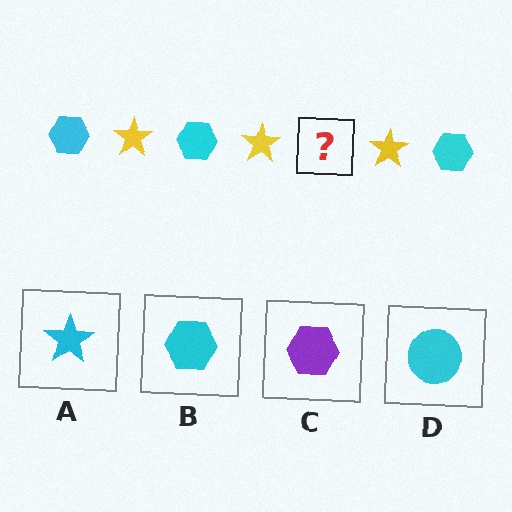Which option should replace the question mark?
Option B.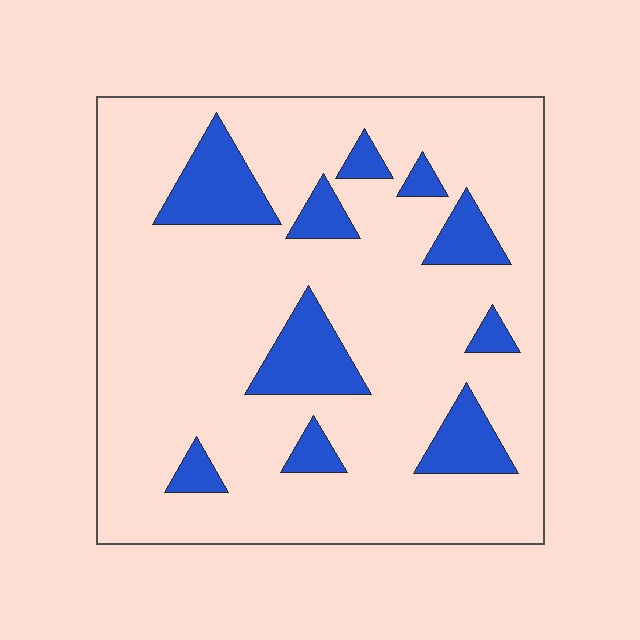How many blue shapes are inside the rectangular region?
10.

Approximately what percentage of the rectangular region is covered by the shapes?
Approximately 15%.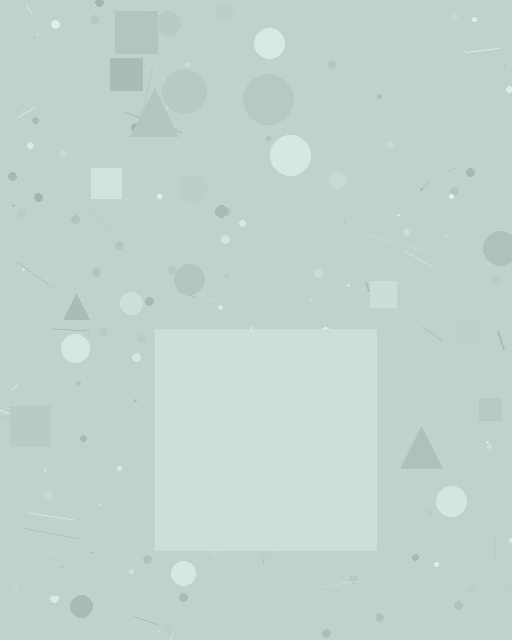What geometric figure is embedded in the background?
A square is embedded in the background.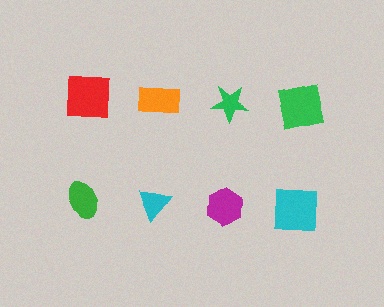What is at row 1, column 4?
A green square.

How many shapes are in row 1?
4 shapes.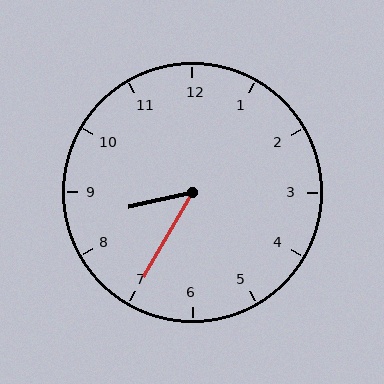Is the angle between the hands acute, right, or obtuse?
It is acute.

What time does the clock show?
8:35.